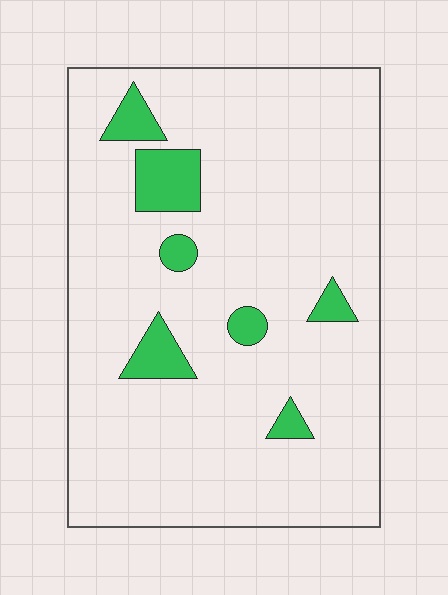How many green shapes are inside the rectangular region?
7.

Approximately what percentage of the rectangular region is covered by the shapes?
Approximately 10%.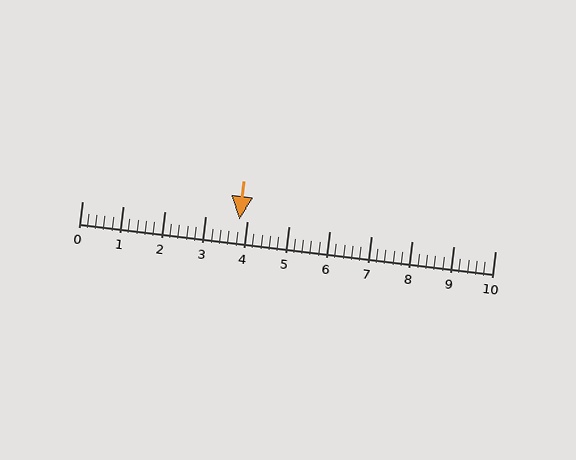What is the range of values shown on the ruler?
The ruler shows values from 0 to 10.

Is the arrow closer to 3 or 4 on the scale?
The arrow is closer to 4.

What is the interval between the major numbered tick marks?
The major tick marks are spaced 1 units apart.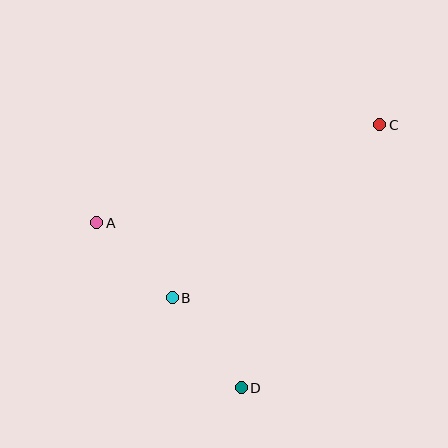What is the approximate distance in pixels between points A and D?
The distance between A and D is approximately 219 pixels.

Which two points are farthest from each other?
Points A and C are farthest from each other.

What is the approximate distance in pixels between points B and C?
The distance between B and C is approximately 270 pixels.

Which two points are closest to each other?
Points A and B are closest to each other.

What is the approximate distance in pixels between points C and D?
The distance between C and D is approximately 297 pixels.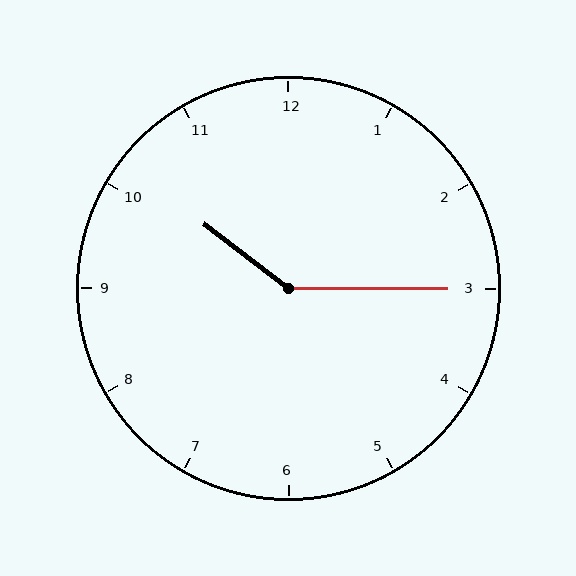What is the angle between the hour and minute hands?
Approximately 142 degrees.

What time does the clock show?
10:15.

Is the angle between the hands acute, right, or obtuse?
It is obtuse.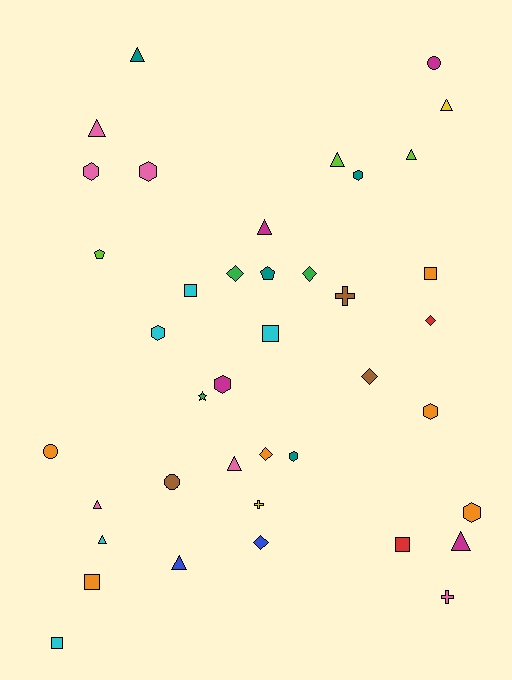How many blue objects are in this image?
There are 2 blue objects.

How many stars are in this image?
There is 1 star.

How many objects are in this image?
There are 40 objects.